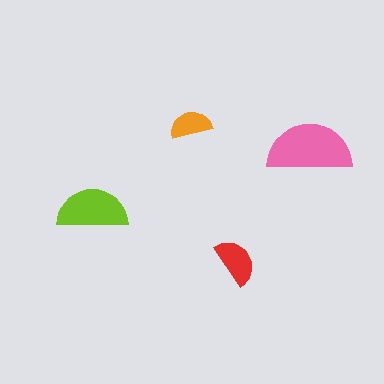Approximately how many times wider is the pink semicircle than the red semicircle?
About 2 times wider.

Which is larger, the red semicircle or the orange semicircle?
The red one.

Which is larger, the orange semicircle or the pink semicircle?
The pink one.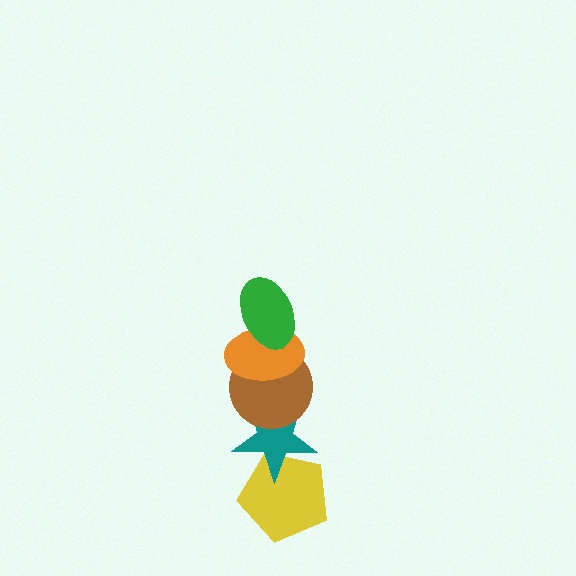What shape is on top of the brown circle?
The orange ellipse is on top of the brown circle.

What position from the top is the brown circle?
The brown circle is 3rd from the top.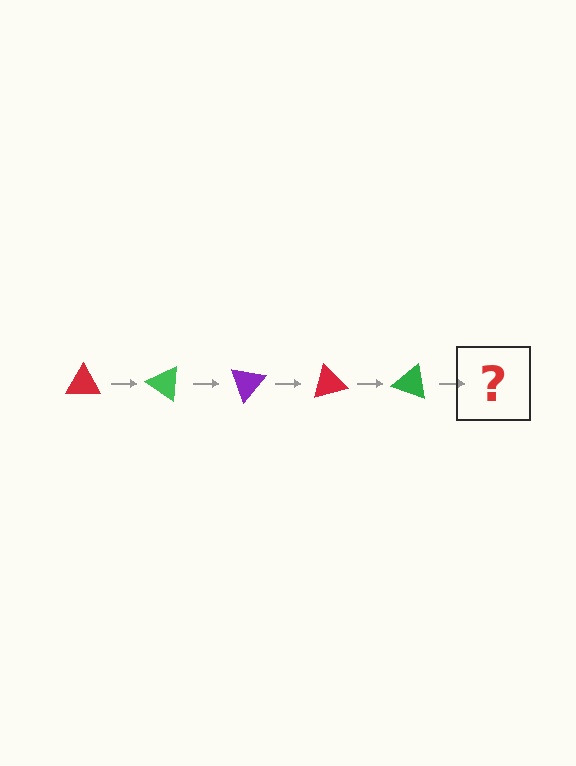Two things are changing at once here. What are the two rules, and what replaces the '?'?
The two rules are that it rotates 35 degrees each step and the color cycles through red, green, and purple. The '?' should be a purple triangle, rotated 175 degrees from the start.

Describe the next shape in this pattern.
It should be a purple triangle, rotated 175 degrees from the start.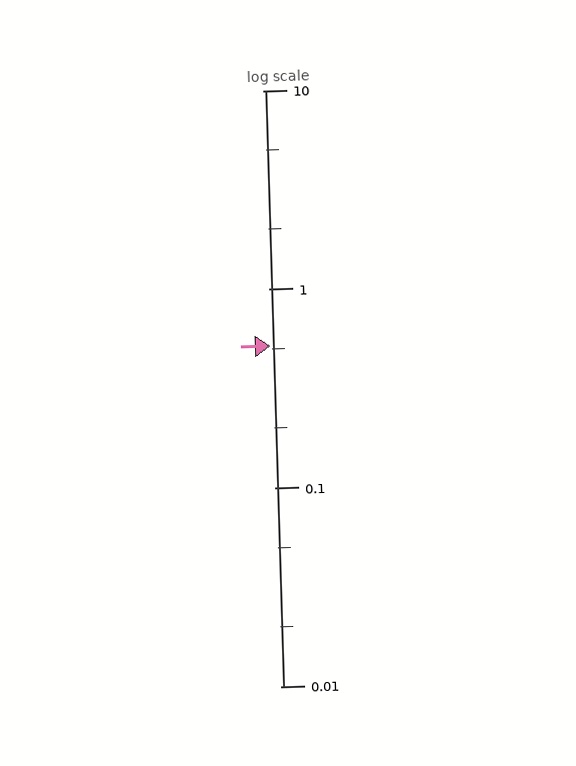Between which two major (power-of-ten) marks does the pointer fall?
The pointer is between 0.1 and 1.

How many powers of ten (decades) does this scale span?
The scale spans 3 decades, from 0.01 to 10.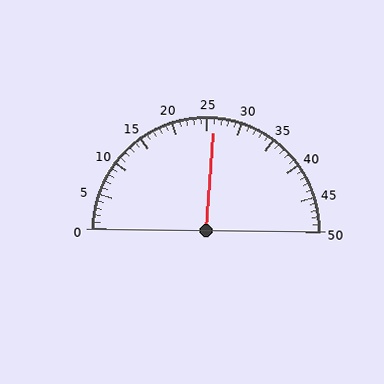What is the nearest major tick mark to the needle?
The nearest major tick mark is 25.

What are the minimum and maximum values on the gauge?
The gauge ranges from 0 to 50.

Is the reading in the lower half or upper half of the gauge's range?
The reading is in the upper half of the range (0 to 50).